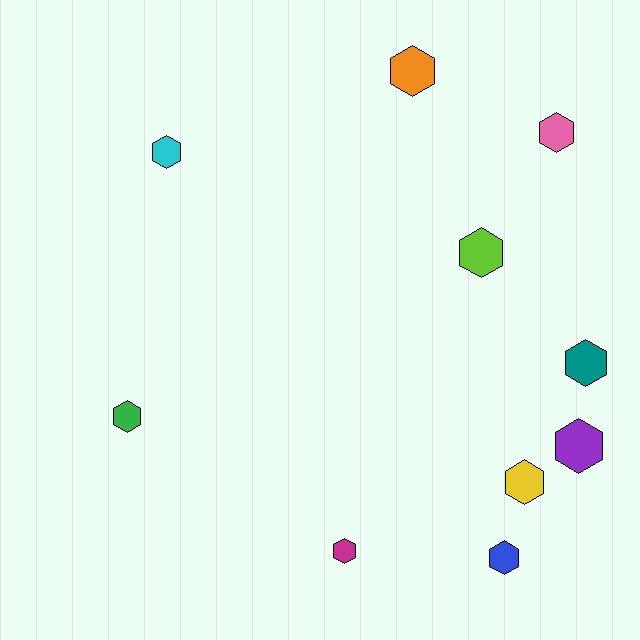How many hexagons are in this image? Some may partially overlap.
There are 10 hexagons.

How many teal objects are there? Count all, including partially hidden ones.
There is 1 teal object.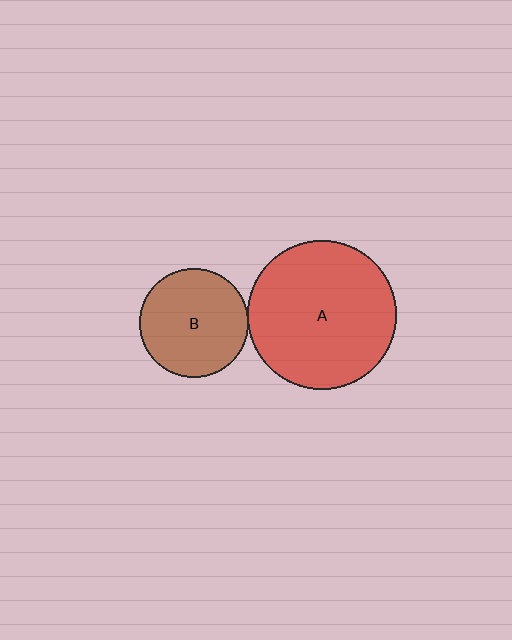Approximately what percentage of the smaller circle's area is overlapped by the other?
Approximately 5%.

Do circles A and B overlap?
Yes.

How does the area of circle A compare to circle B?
Approximately 1.9 times.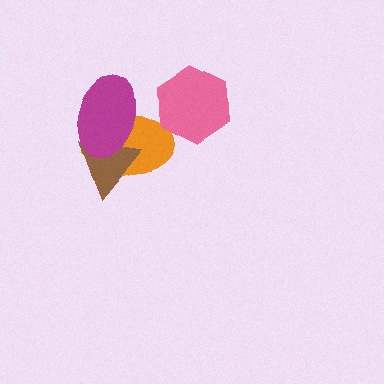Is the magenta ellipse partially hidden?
No, no other shape covers it.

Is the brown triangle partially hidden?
Yes, it is partially covered by another shape.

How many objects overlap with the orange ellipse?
3 objects overlap with the orange ellipse.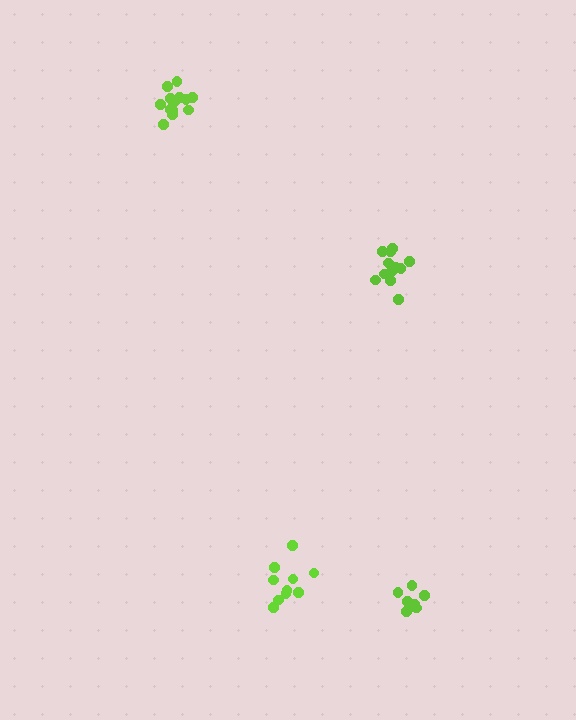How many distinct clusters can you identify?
There are 4 distinct clusters.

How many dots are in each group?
Group 1: 10 dots, Group 2: 13 dots, Group 3: 13 dots, Group 4: 9 dots (45 total).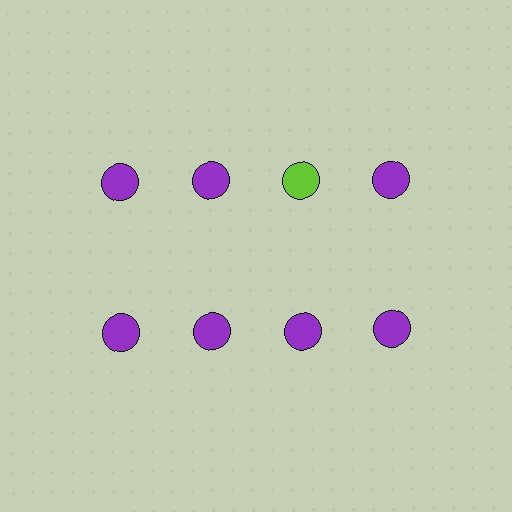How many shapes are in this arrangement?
There are 8 shapes arranged in a grid pattern.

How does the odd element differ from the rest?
It has a different color: lime instead of purple.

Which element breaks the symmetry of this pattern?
The lime circle in the top row, center column breaks the symmetry. All other shapes are purple circles.